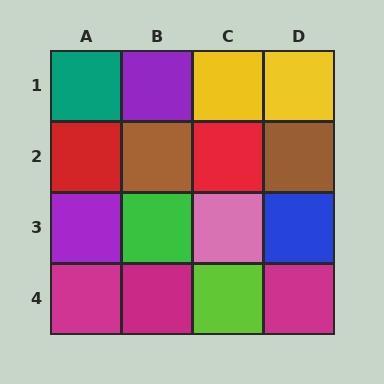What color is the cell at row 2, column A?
Red.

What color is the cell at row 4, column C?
Lime.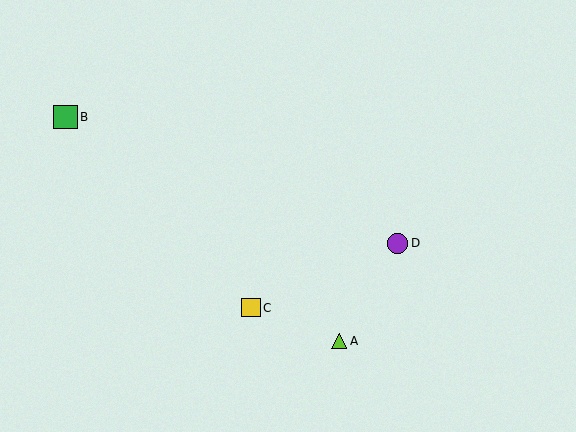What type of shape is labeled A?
Shape A is a lime triangle.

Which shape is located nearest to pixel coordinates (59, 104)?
The green square (labeled B) at (66, 117) is nearest to that location.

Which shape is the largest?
The green square (labeled B) is the largest.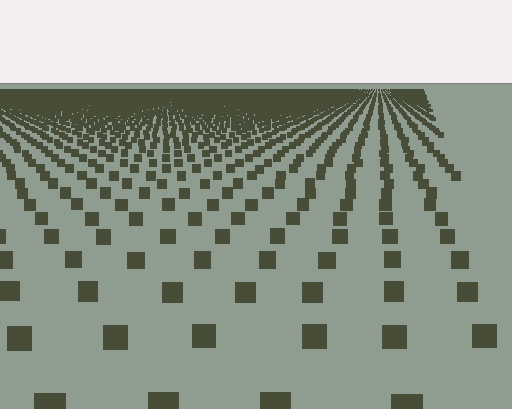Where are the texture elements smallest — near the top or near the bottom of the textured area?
Near the top.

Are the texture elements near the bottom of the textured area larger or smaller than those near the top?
Larger. Near the bottom, elements are closer to the viewer and appear at a bigger on-screen size.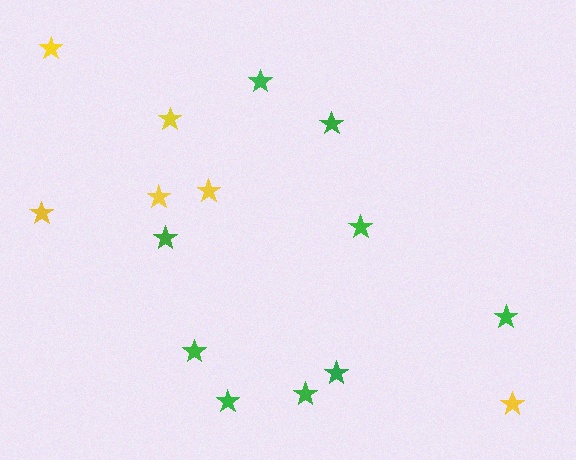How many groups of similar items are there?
There are 2 groups: one group of yellow stars (6) and one group of green stars (9).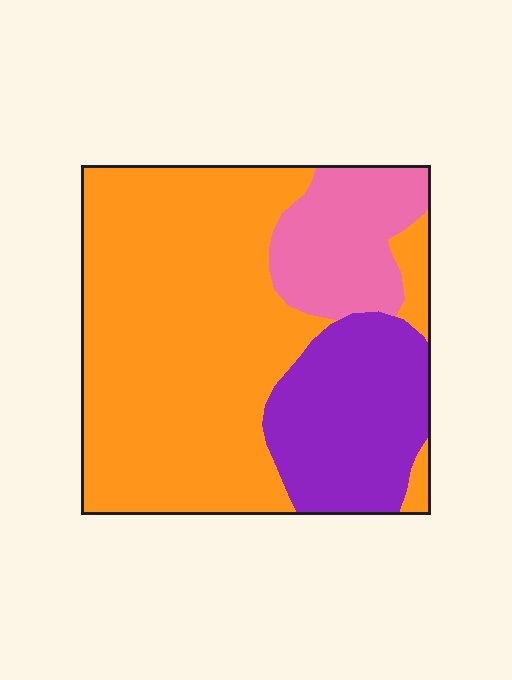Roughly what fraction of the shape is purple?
Purple covers roughly 20% of the shape.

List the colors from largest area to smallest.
From largest to smallest: orange, purple, pink.